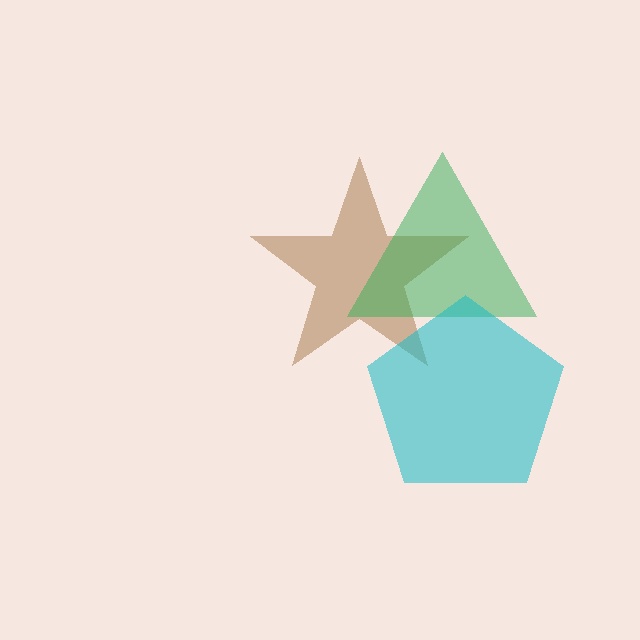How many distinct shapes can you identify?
There are 3 distinct shapes: a brown star, a green triangle, a cyan pentagon.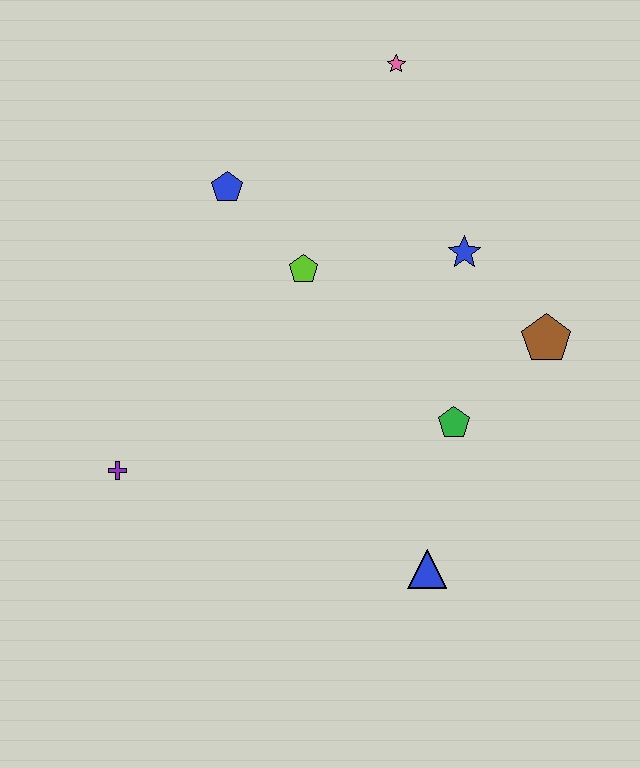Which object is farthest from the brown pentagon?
The purple cross is farthest from the brown pentagon.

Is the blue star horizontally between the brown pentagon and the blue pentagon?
Yes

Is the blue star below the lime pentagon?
No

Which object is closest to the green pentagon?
The brown pentagon is closest to the green pentagon.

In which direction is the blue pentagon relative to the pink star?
The blue pentagon is to the left of the pink star.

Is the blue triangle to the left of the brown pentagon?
Yes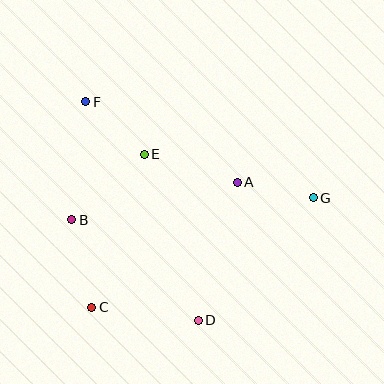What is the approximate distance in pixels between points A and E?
The distance between A and E is approximately 97 pixels.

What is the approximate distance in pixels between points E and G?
The distance between E and G is approximately 174 pixels.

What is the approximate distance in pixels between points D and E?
The distance between D and E is approximately 175 pixels.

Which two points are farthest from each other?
Points F and G are farthest from each other.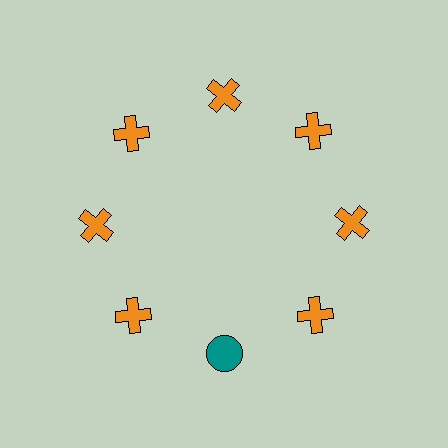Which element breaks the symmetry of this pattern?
The teal circle at roughly the 6 o'clock position breaks the symmetry. All other shapes are orange crosses.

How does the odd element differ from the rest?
It differs in both color (teal instead of orange) and shape (circle instead of cross).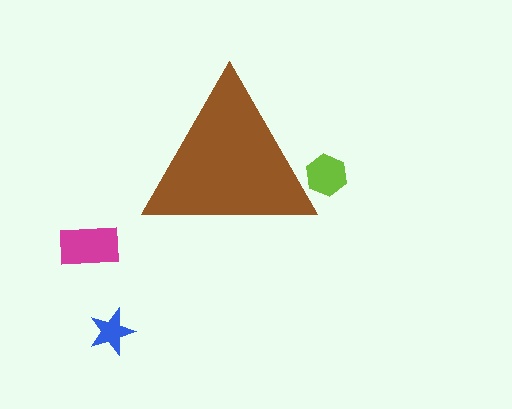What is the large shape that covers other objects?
A brown triangle.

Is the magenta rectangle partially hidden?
No, the magenta rectangle is fully visible.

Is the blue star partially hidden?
No, the blue star is fully visible.